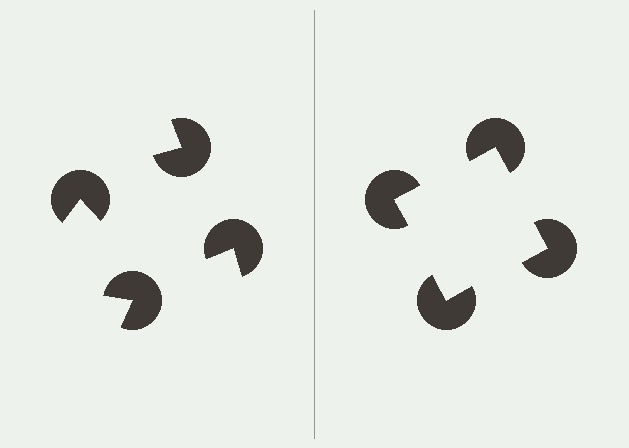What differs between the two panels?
The pac-man discs are positioned identically on both sides; only the wedge orientations differ. On the right they align to a square; on the left they are misaligned.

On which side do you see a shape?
An illusory square appears on the right side. On the left side the wedge cuts are rotated, so no coherent shape forms.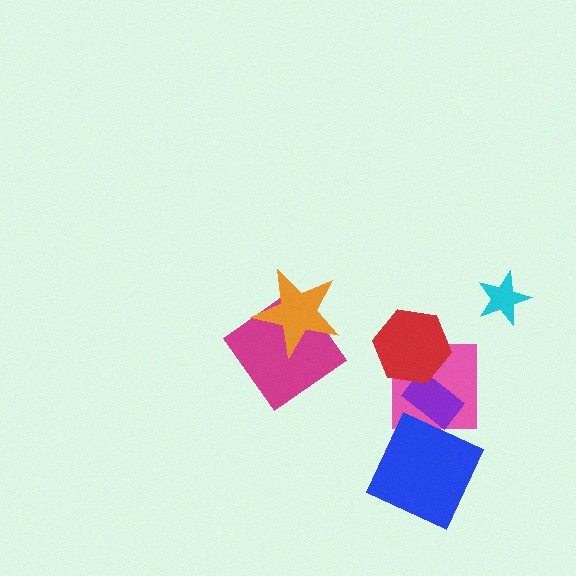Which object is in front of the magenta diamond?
The orange star is in front of the magenta diamond.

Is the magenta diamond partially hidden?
Yes, it is partially covered by another shape.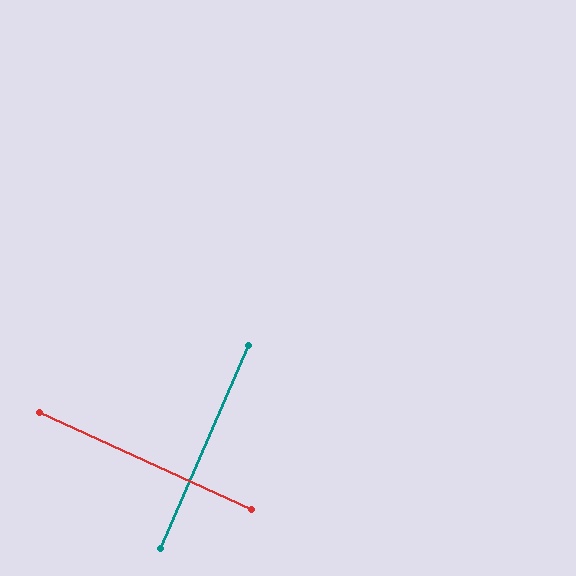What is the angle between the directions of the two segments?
Approximately 89 degrees.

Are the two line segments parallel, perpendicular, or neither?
Perpendicular — they meet at approximately 89°.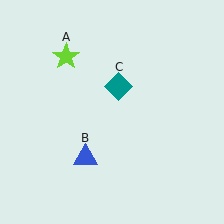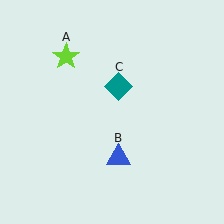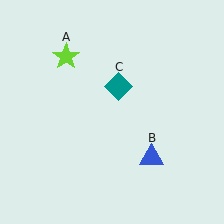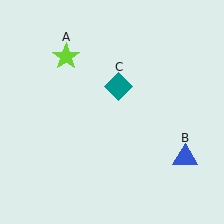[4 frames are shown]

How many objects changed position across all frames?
1 object changed position: blue triangle (object B).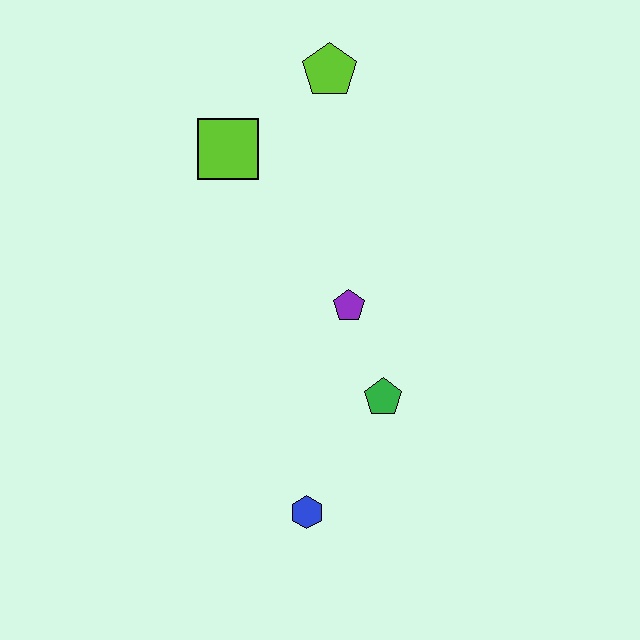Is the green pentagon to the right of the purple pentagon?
Yes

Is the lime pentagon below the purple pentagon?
No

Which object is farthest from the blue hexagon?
The lime pentagon is farthest from the blue hexagon.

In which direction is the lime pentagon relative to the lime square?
The lime pentagon is to the right of the lime square.